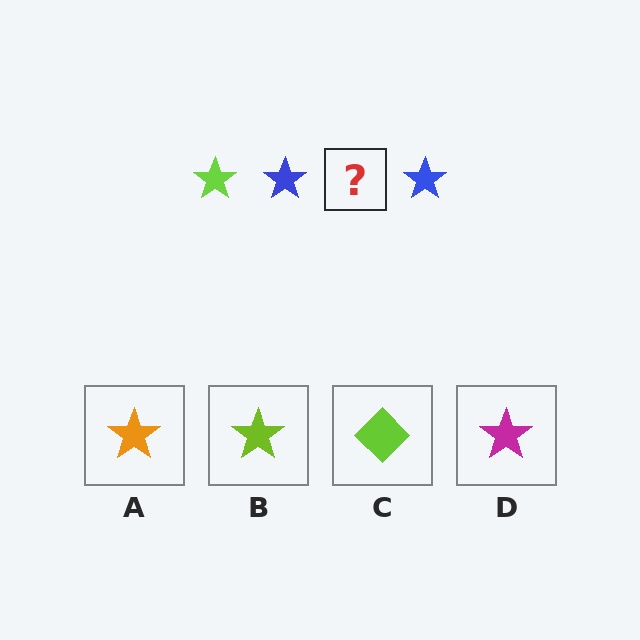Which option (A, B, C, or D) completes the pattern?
B.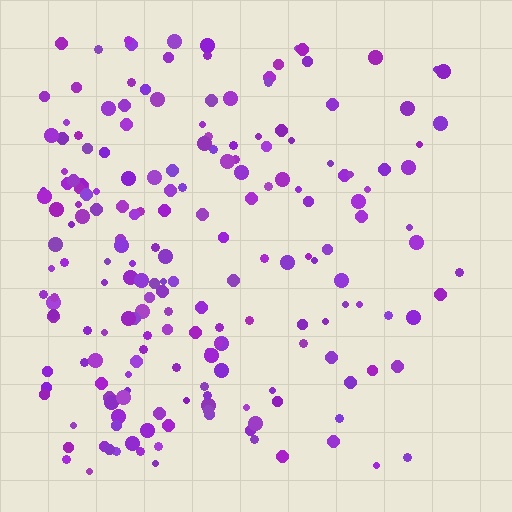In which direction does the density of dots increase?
From right to left, with the left side densest.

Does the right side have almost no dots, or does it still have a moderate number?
Still a moderate number, just noticeably fewer than the left.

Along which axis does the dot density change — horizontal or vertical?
Horizontal.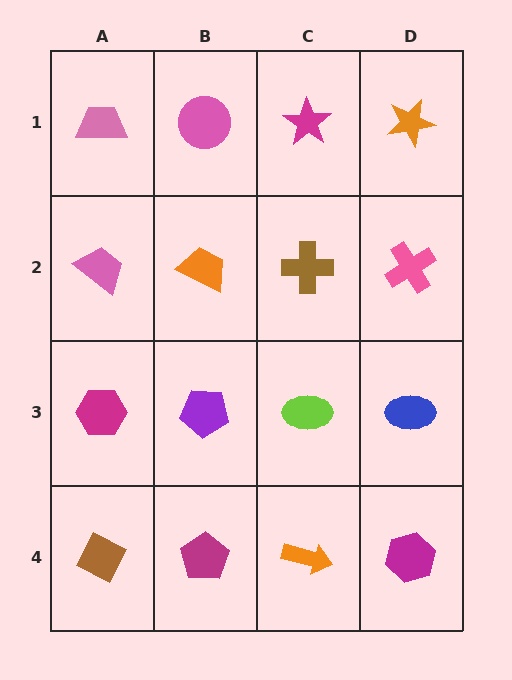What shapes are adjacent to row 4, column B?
A purple pentagon (row 3, column B), a brown diamond (row 4, column A), an orange arrow (row 4, column C).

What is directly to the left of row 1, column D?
A magenta star.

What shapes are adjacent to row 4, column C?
A lime ellipse (row 3, column C), a magenta pentagon (row 4, column B), a magenta hexagon (row 4, column D).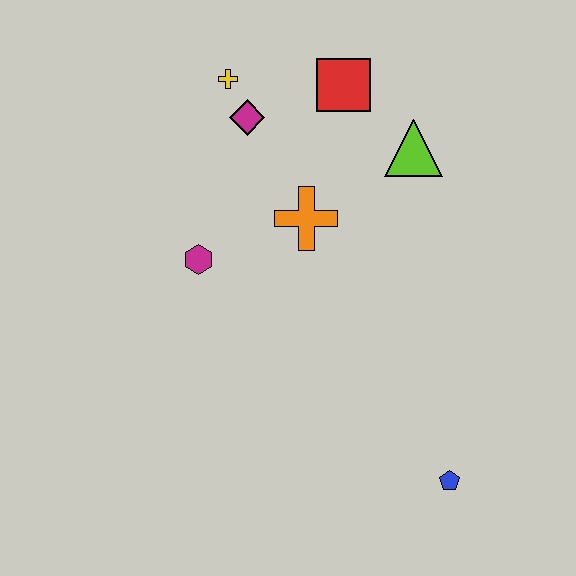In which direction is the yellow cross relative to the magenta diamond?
The yellow cross is above the magenta diamond.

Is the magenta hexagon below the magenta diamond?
Yes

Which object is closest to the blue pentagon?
The orange cross is closest to the blue pentagon.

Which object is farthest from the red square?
The blue pentagon is farthest from the red square.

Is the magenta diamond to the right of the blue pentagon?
No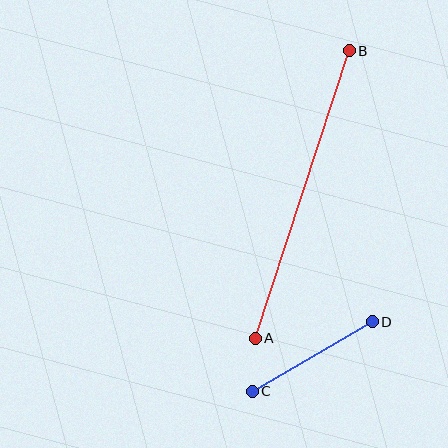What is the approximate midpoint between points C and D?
The midpoint is at approximately (312, 356) pixels.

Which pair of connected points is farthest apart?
Points A and B are farthest apart.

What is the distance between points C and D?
The distance is approximately 139 pixels.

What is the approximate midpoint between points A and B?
The midpoint is at approximately (302, 195) pixels.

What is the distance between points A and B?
The distance is approximately 303 pixels.